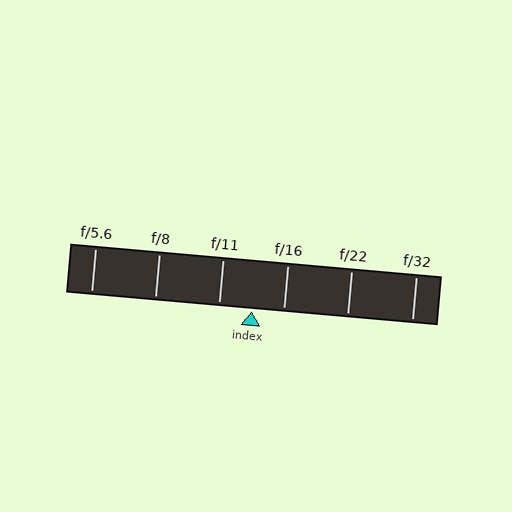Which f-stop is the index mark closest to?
The index mark is closest to f/16.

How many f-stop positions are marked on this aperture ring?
There are 6 f-stop positions marked.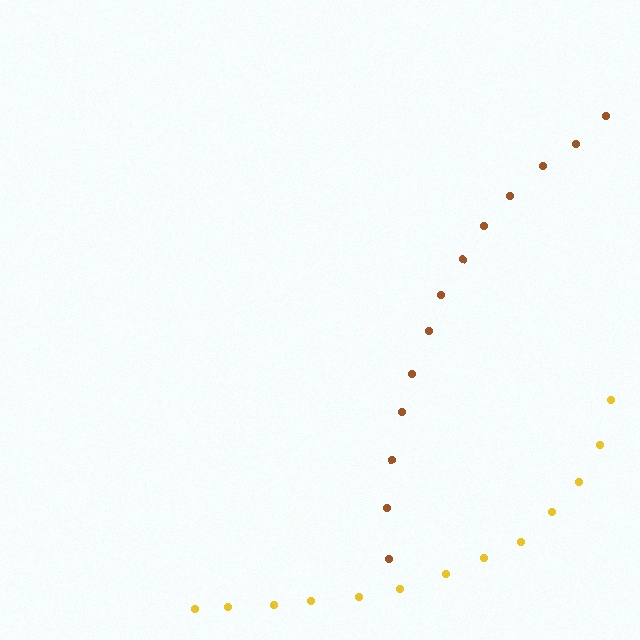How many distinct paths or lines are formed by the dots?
There are 2 distinct paths.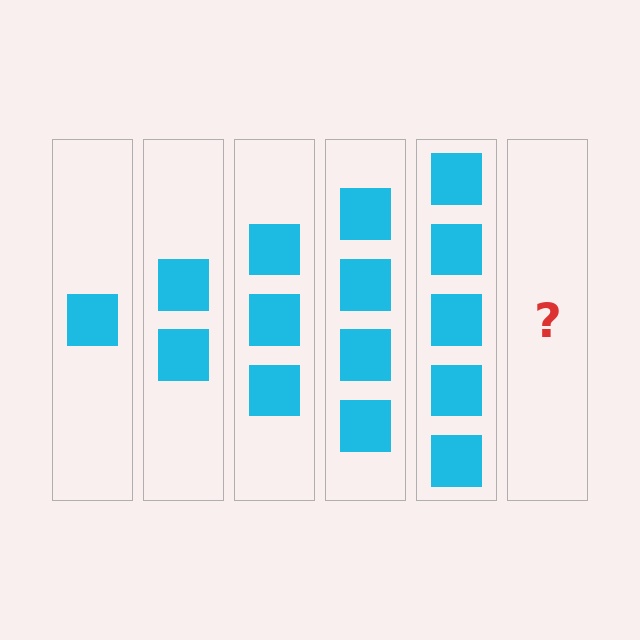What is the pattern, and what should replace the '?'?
The pattern is that each step adds one more square. The '?' should be 6 squares.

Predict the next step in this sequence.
The next step is 6 squares.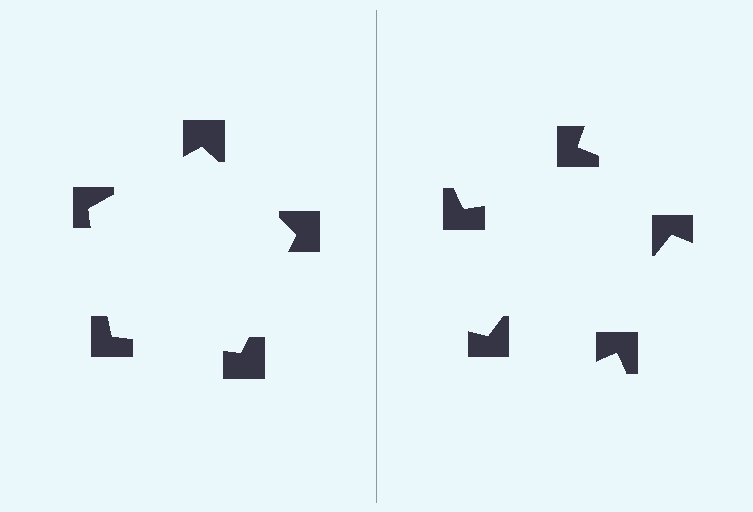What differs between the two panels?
The notched squares are positioned identically on both sides; only the wedge orientations differ. On the left they align to a pentagon; on the right they are misaligned.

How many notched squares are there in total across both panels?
10 — 5 on each side.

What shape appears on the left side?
An illusory pentagon.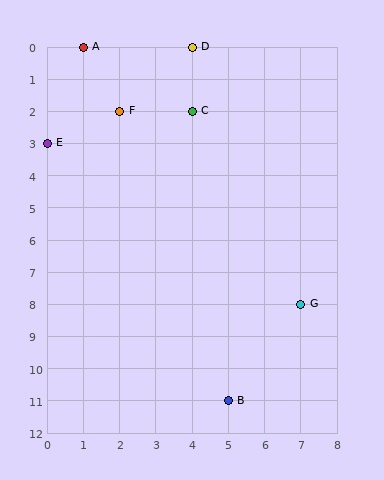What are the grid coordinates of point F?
Point F is at grid coordinates (2, 2).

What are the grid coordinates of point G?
Point G is at grid coordinates (7, 8).